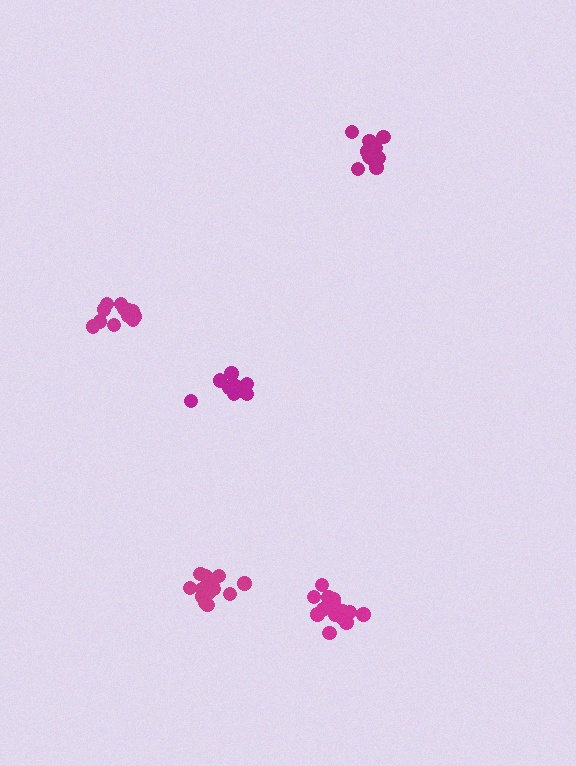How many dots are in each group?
Group 1: 11 dots, Group 2: 16 dots, Group 3: 10 dots, Group 4: 12 dots, Group 5: 16 dots (65 total).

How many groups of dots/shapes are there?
There are 5 groups.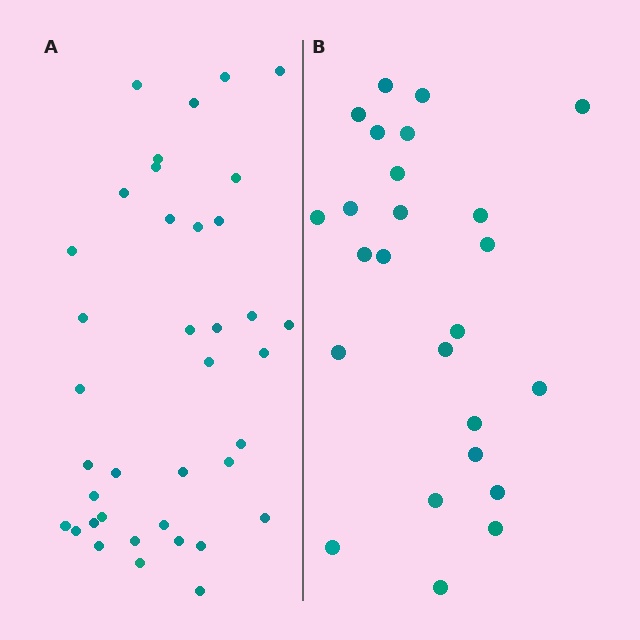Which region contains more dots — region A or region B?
Region A (the left region) has more dots.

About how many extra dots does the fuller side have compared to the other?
Region A has approximately 15 more dots than region B.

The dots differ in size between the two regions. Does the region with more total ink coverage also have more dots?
No. Region B has more total ink coverage because its dots are larger, but region A actually contains more individual dots. Total area can be misleading — the number of items is what matters here.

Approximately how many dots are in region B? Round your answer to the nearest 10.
About 20 dots. (The exact count is 25, which rounds to 20.)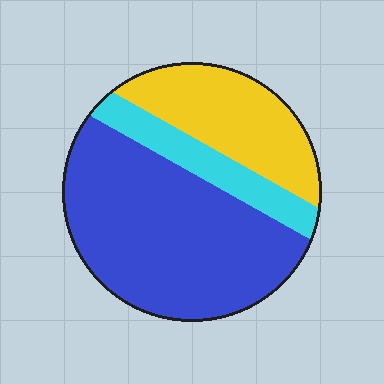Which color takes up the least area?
Cyan, at roughly 15%.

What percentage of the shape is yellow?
Yellow takes up between a sixth and a third of the shape.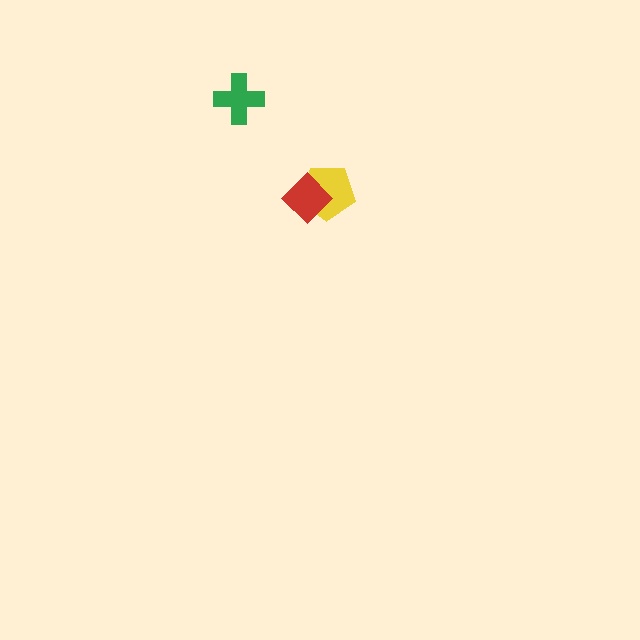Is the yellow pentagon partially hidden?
Yes, it is partially covered by another shape.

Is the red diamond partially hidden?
No, no other shape covers it.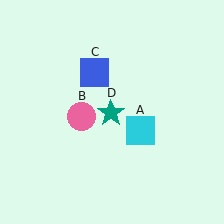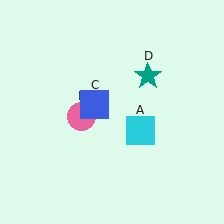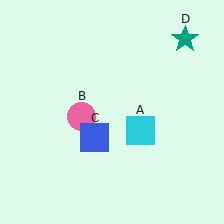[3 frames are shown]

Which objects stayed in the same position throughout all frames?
Cyan square (object A) and pink circle (object B) remained stationary.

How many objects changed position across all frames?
2 objects changed position: blue square (object C), teal star (object D).